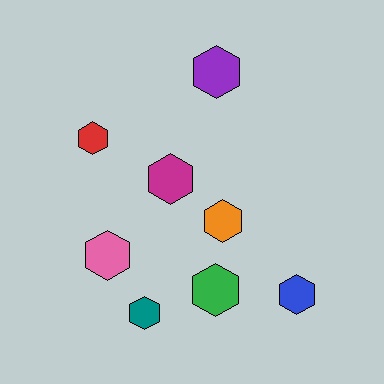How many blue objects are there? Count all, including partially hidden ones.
There is 1 blue object.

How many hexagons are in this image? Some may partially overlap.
There are 8 hexagons.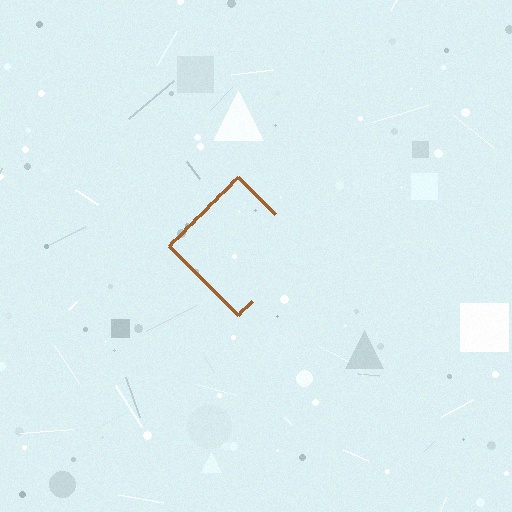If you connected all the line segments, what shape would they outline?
They would outline a diamond.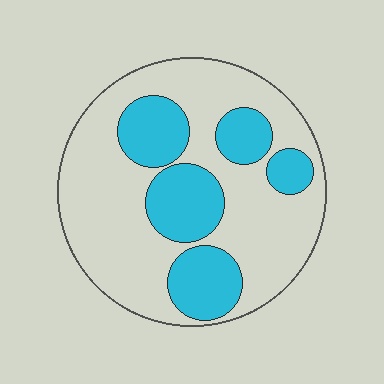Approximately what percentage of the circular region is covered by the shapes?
Approximately 30%.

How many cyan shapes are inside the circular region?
5.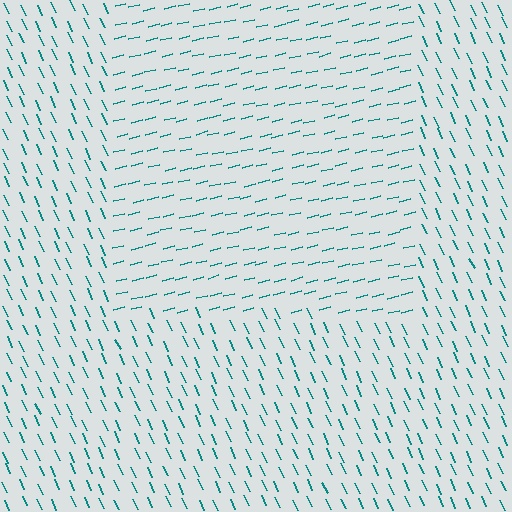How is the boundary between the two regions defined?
The boundary is defined purely by a change in line orientation (approximately 79 degrees difference). All lines are the same color and thickness.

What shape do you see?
I see a rectangle.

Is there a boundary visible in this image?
Yes, there is a texture boundary formed by a change in line orientation.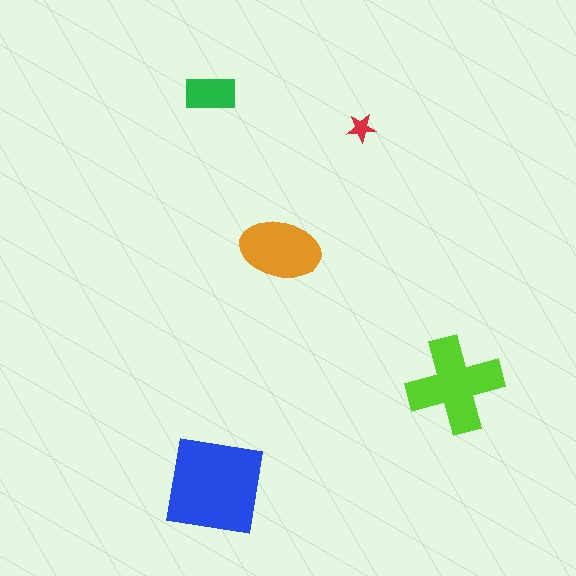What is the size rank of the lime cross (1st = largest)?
2nd.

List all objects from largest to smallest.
The blue square, the lime cross, the orange ellipse, the green rectangle, the red star.